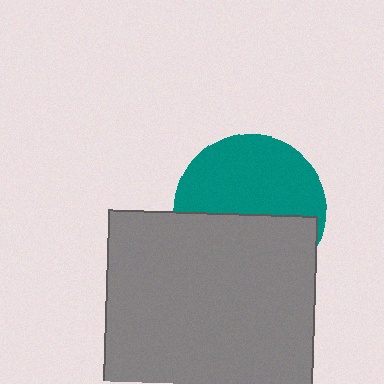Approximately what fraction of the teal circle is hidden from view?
Roughly 47% of the teal circle is hidden behind the gray square.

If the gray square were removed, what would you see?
You would see the complete teal circle.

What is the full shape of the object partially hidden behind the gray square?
The partially hidden object is a teal circle.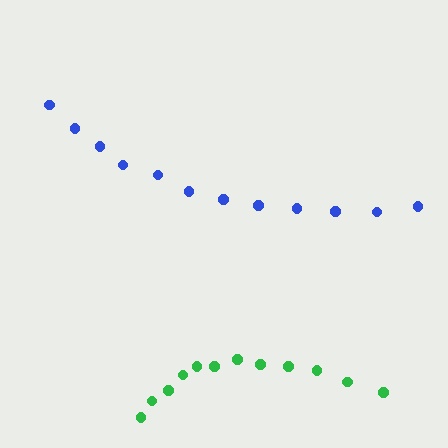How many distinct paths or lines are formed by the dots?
There are 2 distinct paths.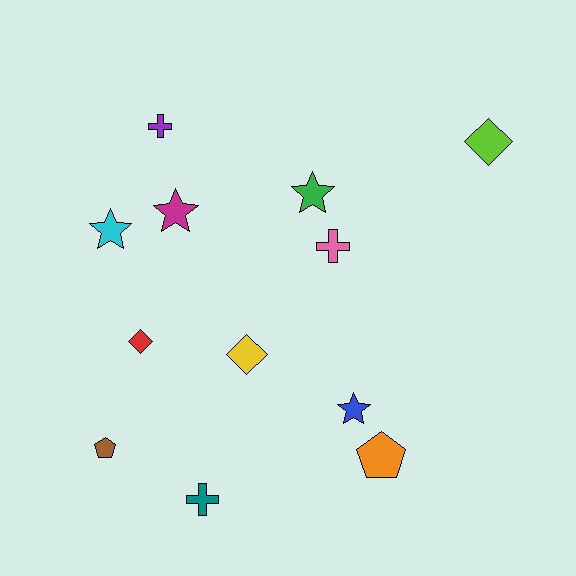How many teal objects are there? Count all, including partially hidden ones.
There is 1 teal object.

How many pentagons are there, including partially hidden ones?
There are 2 pentagons.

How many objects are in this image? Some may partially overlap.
There are 12 objects.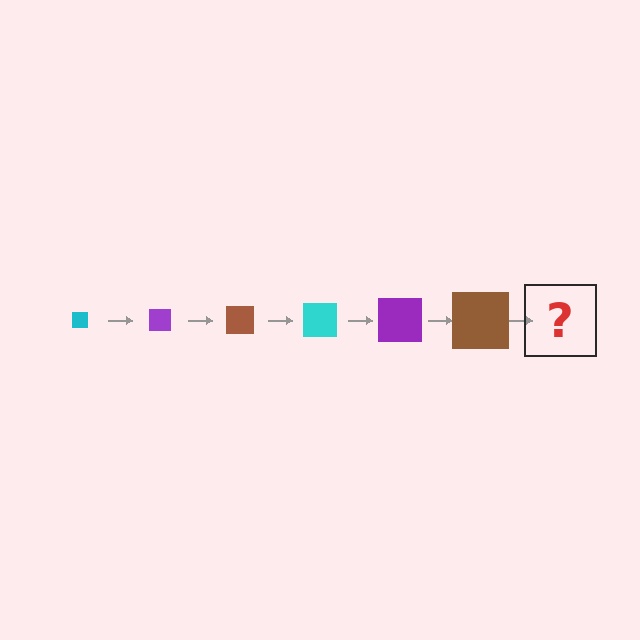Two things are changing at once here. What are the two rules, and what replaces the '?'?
The two rules are that the square grows larger each step and the color cycles through cyan, purple, and brown. The '?' should be a cyan square, larger than the previous one.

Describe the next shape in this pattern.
It should be a cyan square, larger than the previous one.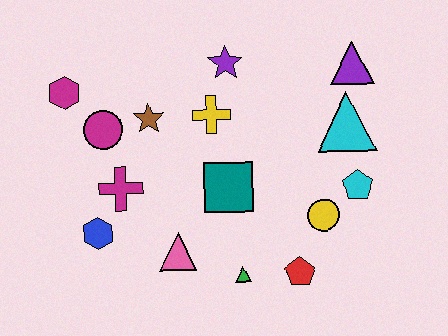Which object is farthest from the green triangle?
The magenta hexagon is farthest from the green triangle.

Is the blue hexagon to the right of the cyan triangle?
No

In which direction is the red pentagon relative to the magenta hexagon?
The red pentagon is to the right of the magenta hexagon.